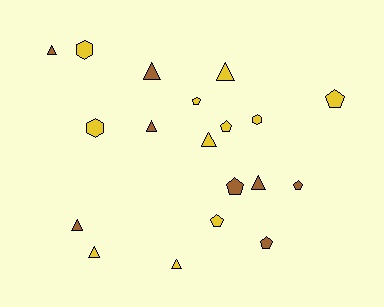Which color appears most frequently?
Yellow, with 11 objects.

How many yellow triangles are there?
There are 4 yellow triangles.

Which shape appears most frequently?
Triangle, with 9 objects.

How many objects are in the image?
There are 19 objects.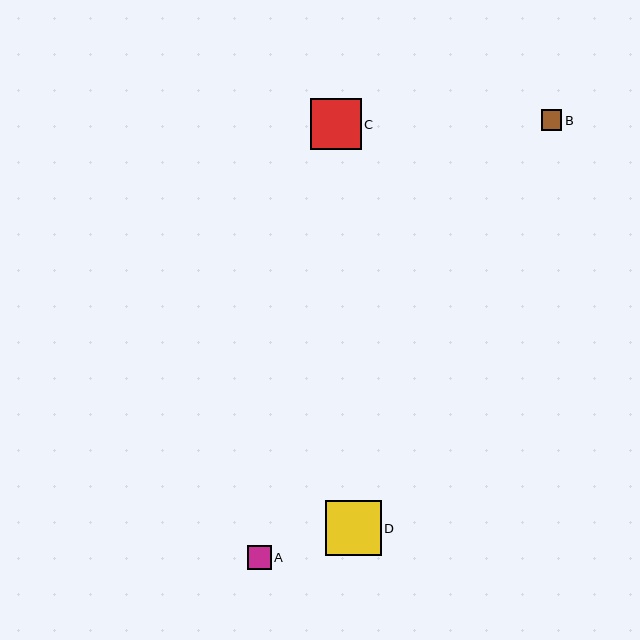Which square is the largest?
Square D is the largest with a size of approximately 56 pixels.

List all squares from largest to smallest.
From largest to smallest: D, C, A, B.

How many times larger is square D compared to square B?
Square D is approximately 2.7 times the size of square B.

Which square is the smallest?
Square B is the smallest with a size of approximately 21 pixels.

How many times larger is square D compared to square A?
Square D is approximately 2.3 times the size of square A.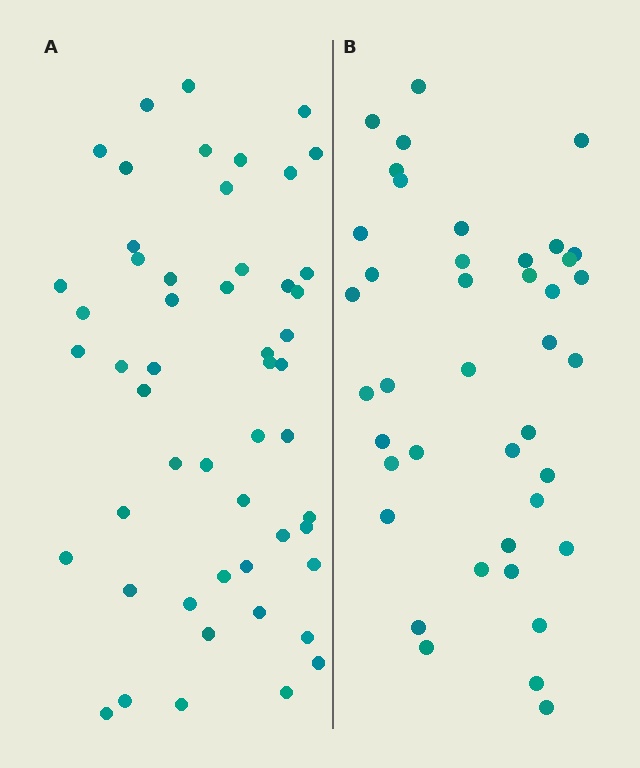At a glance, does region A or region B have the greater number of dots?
Region A (the left region) has more dots.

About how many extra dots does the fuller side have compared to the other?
Region A has roughly 12 or so more dots than region B.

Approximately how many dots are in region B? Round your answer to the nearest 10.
About 40 dots. (The exact count is 41, which rounds to 40.)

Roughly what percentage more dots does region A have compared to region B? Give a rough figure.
About 25% more.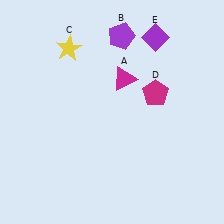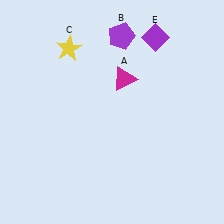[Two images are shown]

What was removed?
The magenta pentagon (D) was removed in Image 2.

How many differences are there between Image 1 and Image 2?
There is 1 difference between the two images.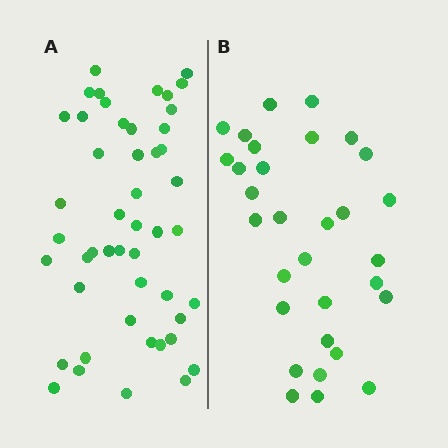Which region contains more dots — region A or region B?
Region A (the left region) has more dots.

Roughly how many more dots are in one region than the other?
Region A has approximately 15 more dots than region B.